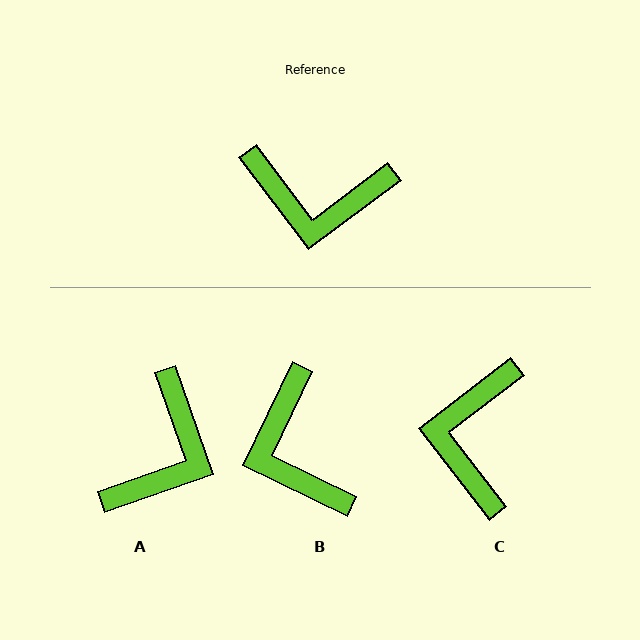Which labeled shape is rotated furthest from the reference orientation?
C, about 89 degrees away.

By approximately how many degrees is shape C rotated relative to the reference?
Approximately 89 degrees clockwise.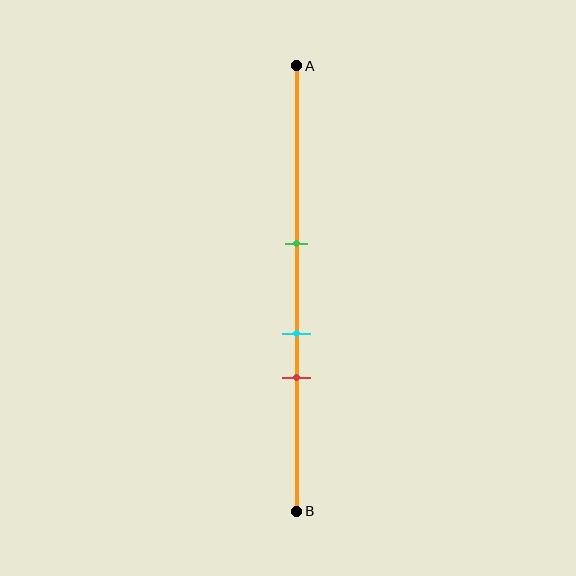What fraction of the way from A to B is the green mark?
The green mark is approximately 40% (0.4) of the way from A to B.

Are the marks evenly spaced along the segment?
Yes, the marks are approximately evenly spaced.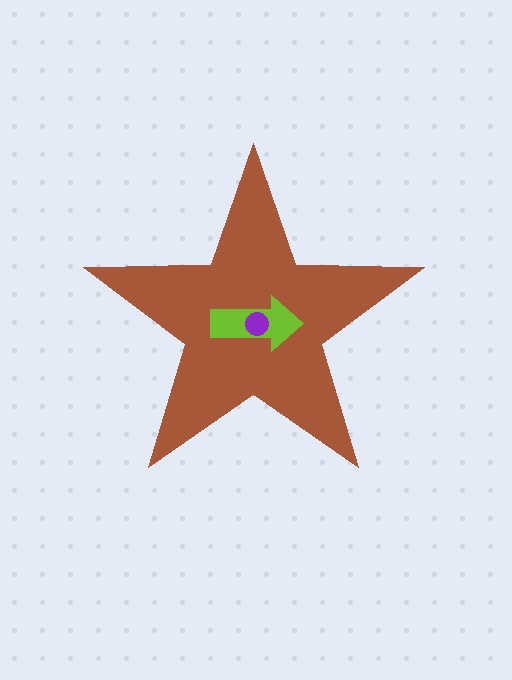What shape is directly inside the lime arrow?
The purple circle.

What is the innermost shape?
The purple circle.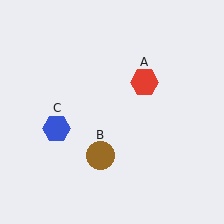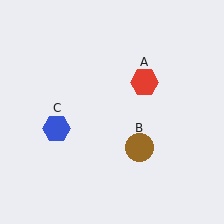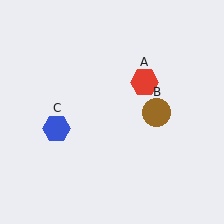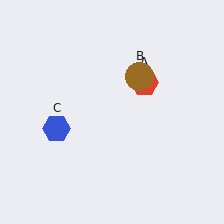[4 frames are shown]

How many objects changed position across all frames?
1 object changed position: brown circle (object B).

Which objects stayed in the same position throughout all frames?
Red hexagon (object A) and blue hexagon (object C) remained stationary.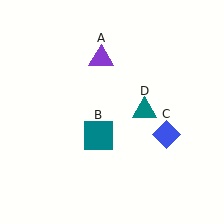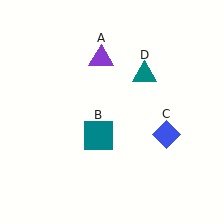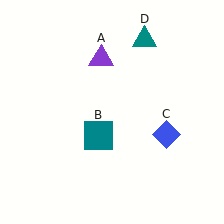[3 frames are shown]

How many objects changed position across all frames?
1 object changed position: teal triangle (object D).